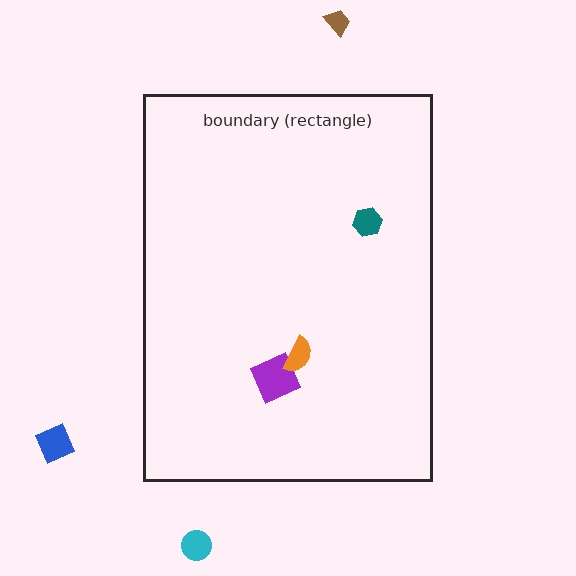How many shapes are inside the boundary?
3 inside, 3 outside.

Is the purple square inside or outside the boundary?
Inside.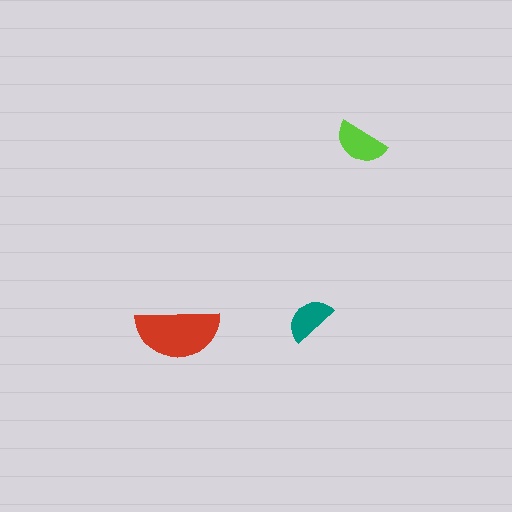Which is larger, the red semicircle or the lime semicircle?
The red one.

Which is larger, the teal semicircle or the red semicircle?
The red one.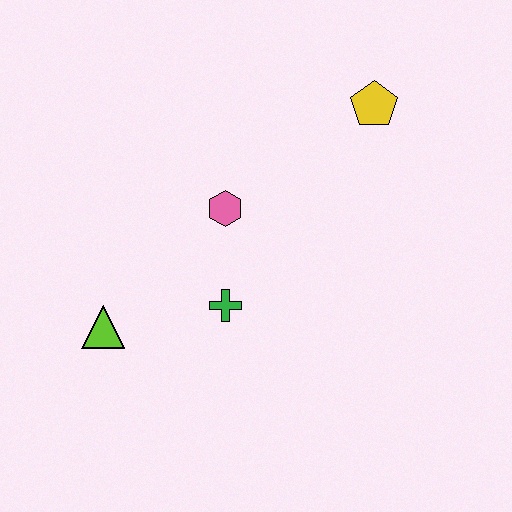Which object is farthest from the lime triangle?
The yellow pentagon is farthest from the lime triangle.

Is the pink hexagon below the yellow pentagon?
Yes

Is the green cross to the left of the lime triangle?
No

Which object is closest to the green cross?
The pink hexagon is closest to the green cross.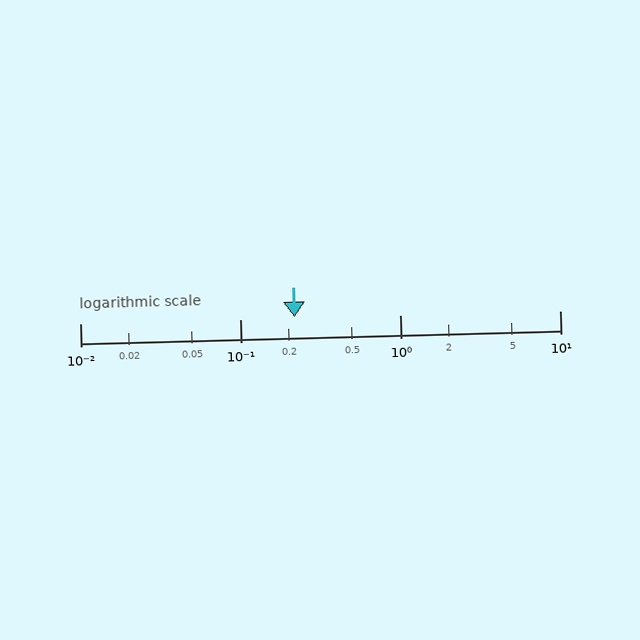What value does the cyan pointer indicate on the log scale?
The pointer indicates approximately 0.22.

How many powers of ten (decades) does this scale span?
The scale spans 3 decades, from 0.01 to 10.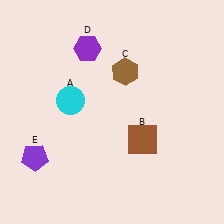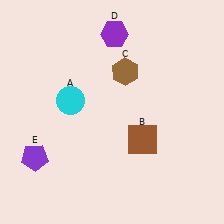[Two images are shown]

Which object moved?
The purple hexagon (D) moved right.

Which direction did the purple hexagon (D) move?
The purple hexagon (D) moved right.